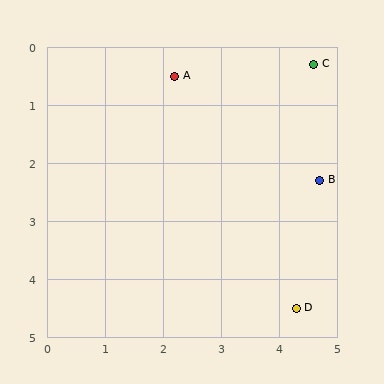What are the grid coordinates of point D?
Point D is at approximately (4.3, 4.5).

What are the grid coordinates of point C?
Point C is at approximately (4.6, 0.3).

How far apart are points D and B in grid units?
Points D and B are about 2.2 grid units apart.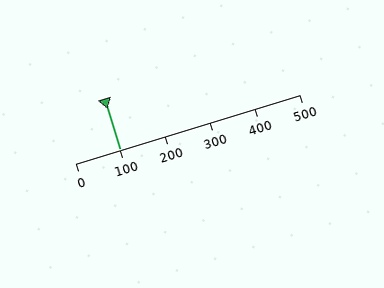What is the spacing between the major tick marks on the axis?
The major ticks are spaced 100 apart.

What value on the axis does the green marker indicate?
The marker indicates approximately 100.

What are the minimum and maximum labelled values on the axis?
The axis runs from 0 to 500.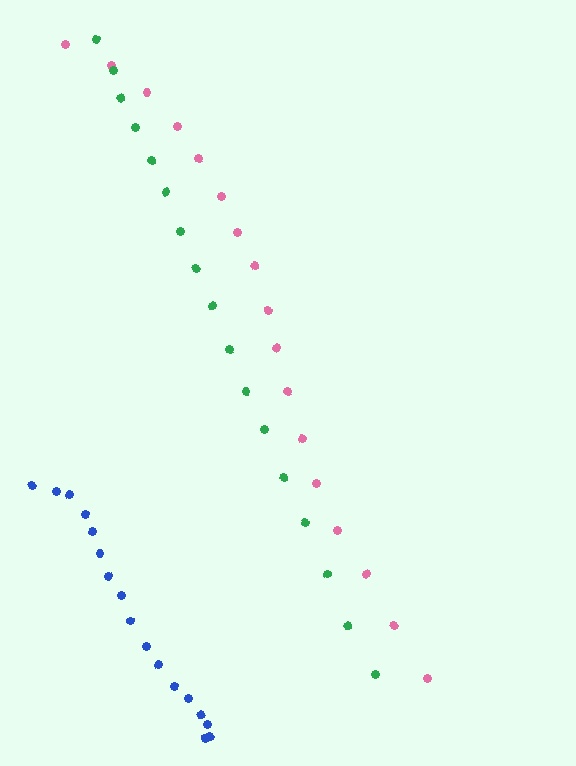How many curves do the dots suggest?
There are 3 distinct paths.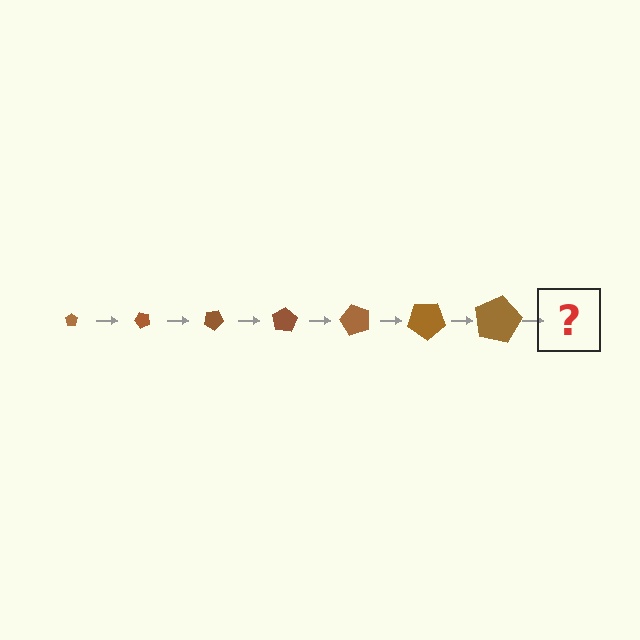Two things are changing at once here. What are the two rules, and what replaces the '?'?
The two rules are that the pentagon grows larger each step and it rotates 50 degrees each step. The '?' should be a pentagon, larger than the previous one and rotated 350 degrees from the start.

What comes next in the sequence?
The next element should be a pentagon, larger than the previous one and rotated 350 degrees from the start.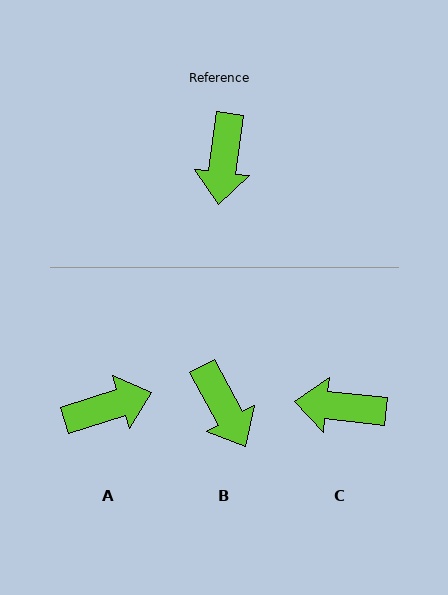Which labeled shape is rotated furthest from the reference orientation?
A, about 115 degrees away.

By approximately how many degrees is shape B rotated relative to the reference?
Approximately 36 degrees counter-clockwise.